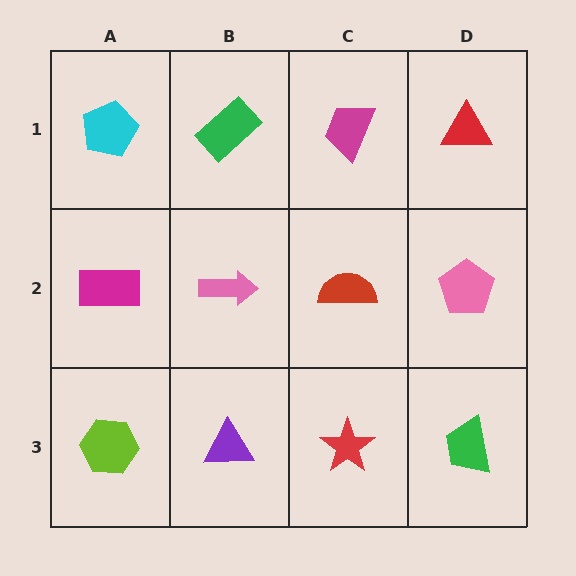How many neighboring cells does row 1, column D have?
2.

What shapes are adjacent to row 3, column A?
A magenta rectangle (row 2, column A), a purple triangle (row 3, column B).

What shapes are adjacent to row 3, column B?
A pink arrow (row 2, column B), a lime hexagon (row 3, column A), a red star (row 3, column C).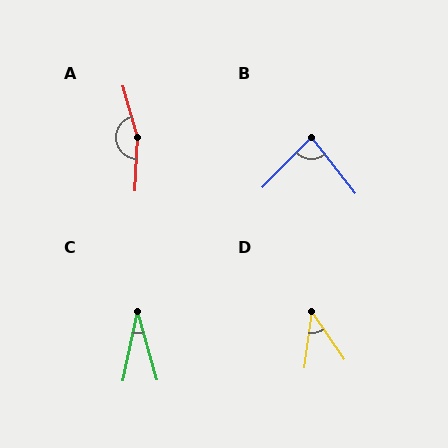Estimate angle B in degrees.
Approximately 83 degrees.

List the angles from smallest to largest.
C (28°), D (42°), B (83°), A (162°).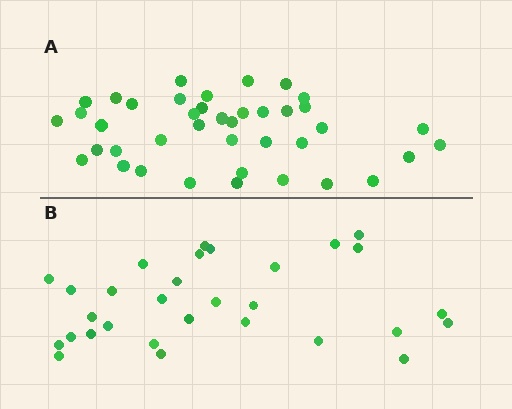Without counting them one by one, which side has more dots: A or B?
Region A (the top region) has more dots.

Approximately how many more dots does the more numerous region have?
Region A has roughly 10 or so more dots than region B.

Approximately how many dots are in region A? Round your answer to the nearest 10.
About 40 dots.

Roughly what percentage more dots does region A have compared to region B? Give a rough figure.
About 35% more.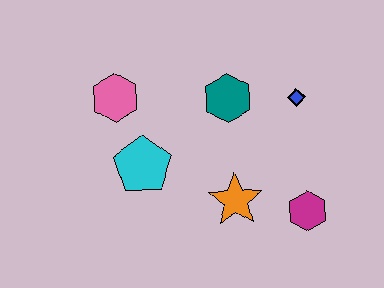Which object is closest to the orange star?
The magenta hexagon is closest to the orange star.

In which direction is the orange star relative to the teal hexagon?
The orange star is below the teal hexagon.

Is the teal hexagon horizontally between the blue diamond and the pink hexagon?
Yes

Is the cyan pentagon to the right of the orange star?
No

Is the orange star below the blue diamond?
Yes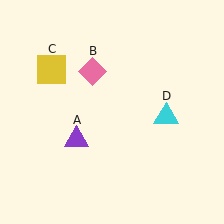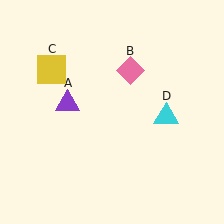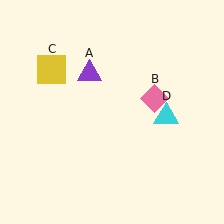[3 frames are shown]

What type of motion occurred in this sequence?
The purple triangle (object A), pink diamond (object B) rotated clockwise around the center of the scene.